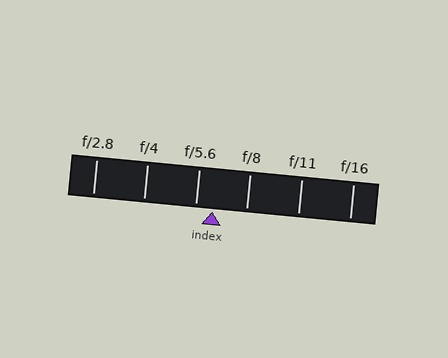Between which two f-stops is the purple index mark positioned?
The index mark is between f/5.6 and f/8.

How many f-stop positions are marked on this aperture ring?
There are 6 f-stop positions marked.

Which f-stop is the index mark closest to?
The index mark is closest to f/5.6.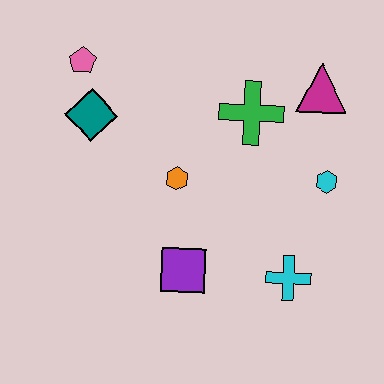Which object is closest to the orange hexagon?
The purple square is closest to the orange hexagon.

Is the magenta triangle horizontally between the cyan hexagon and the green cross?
Yes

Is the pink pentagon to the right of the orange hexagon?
No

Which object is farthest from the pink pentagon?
The cyan cross is farthest from the pink pentagon.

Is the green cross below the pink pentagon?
Yes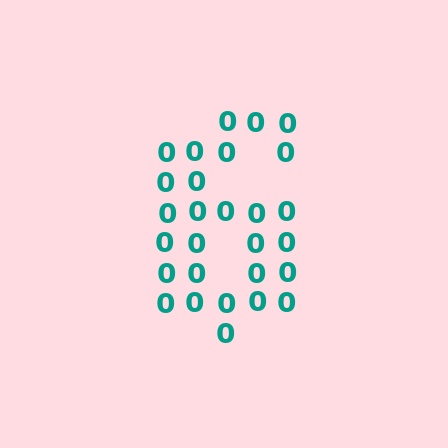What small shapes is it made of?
It is made of small digit 0's.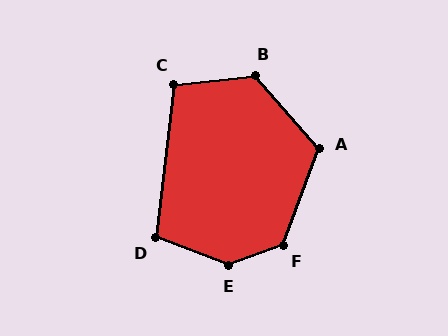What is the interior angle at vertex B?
Approximately 125 degrees (obtuse).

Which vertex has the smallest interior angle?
C, at approximately 103 degrees.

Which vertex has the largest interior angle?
E, at approximately 139 degrees.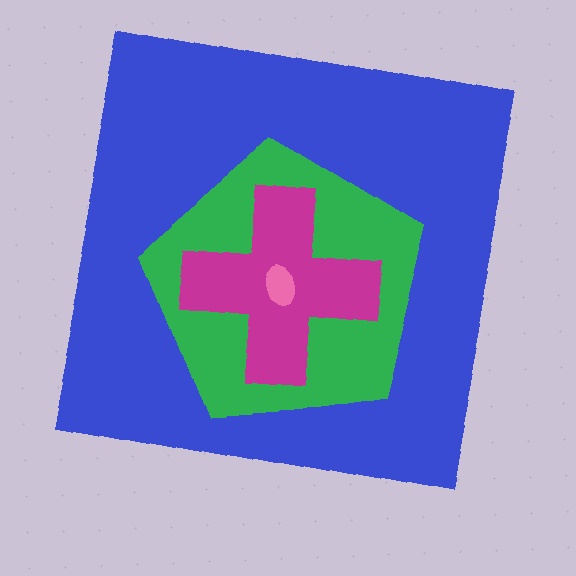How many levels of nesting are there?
4.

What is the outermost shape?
The blue square.